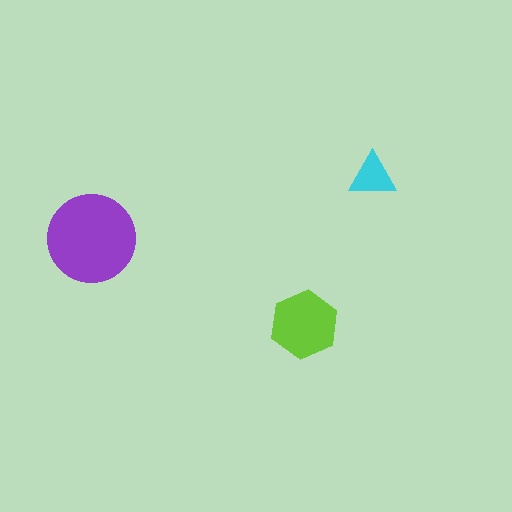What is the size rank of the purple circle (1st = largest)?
1st.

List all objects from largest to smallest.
The purple circle, the lime hexagon, the cyan triangle.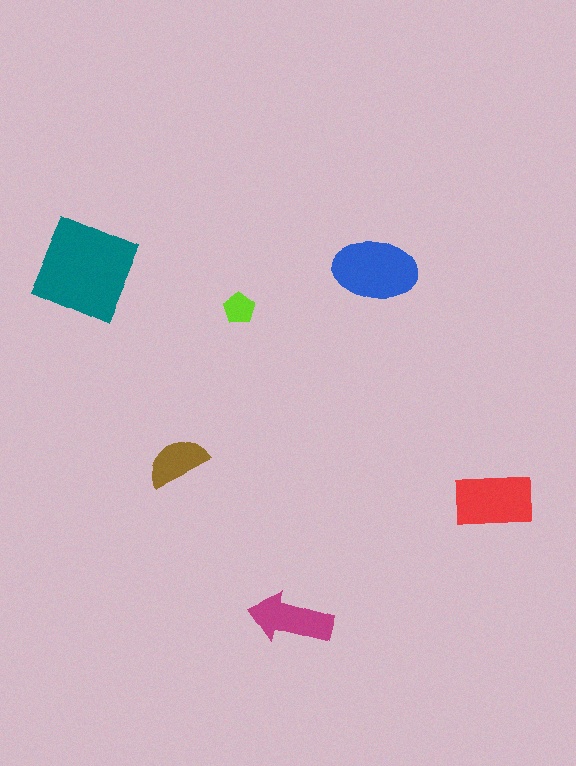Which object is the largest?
The teal diamond.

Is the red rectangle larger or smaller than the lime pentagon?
Larger.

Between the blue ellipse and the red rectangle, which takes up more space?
The blue ellipse.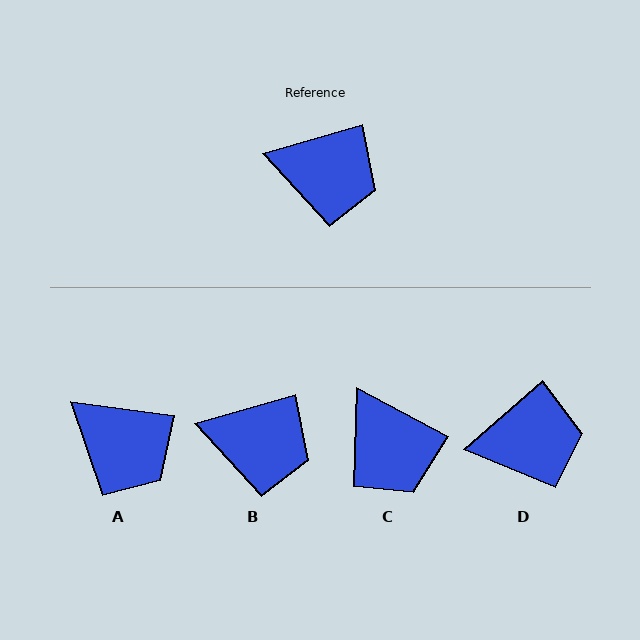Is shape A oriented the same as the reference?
No, it is off by about 24 degrees.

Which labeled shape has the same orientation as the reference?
B.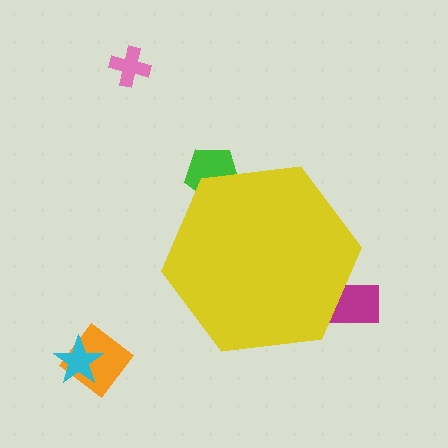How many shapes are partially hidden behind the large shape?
2 shapes are partially hidden.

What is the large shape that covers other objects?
A yellow hexagon.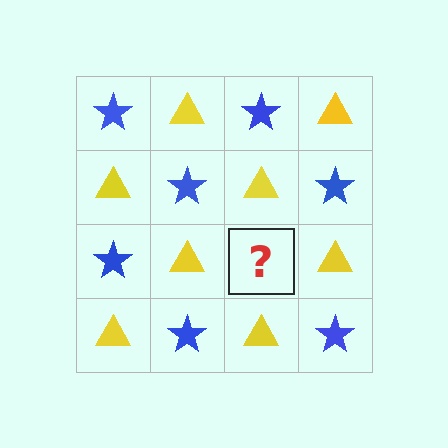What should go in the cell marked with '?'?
The missing cell should contain a blue star.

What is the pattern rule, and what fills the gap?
The rule is that it alternates blue star and yellow triangle in a checkerboard pattern. The gap should be filled with a blue star.